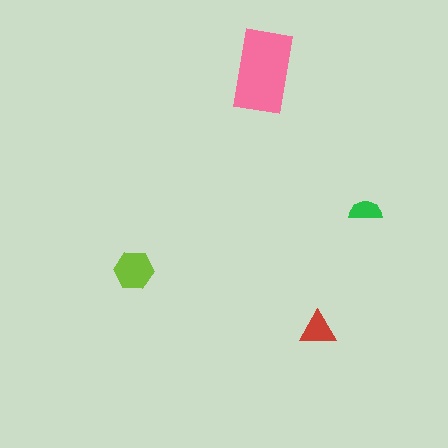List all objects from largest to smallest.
The pink rectangle, the lime hexagon, the red triangle, the green semicircle.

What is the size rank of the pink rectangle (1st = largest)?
1st.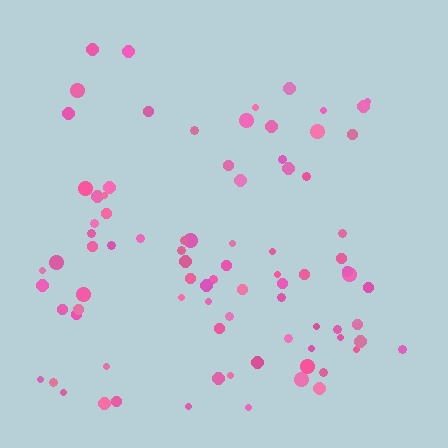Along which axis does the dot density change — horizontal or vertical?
Vertical.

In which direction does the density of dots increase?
From top to bottom, with the bottom side densest.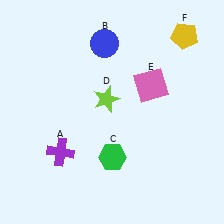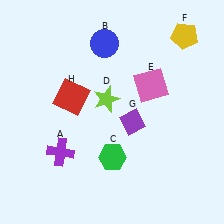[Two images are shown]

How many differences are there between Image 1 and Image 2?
There are 2 differences between the two images.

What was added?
A purple diamond (G), a red square (H) were added in Image 2.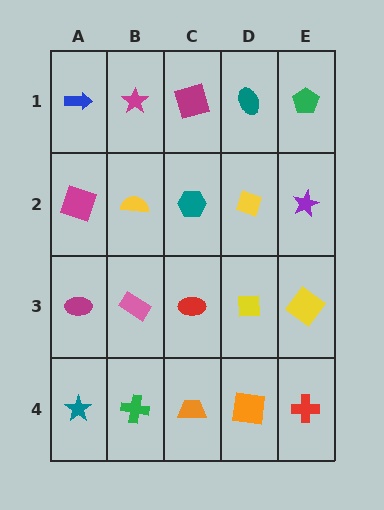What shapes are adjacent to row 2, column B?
A magenta star (row 1, column B), a pink rectangle (row 3, column B), a magenta square (row 2, column A), a teal hexagon (row 2, column C).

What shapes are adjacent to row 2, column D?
A teal ellipse (row 1, column D), a yellow square (row 3, column D), a teal hexagon (row 2, column C), a purple star (row 2, column E).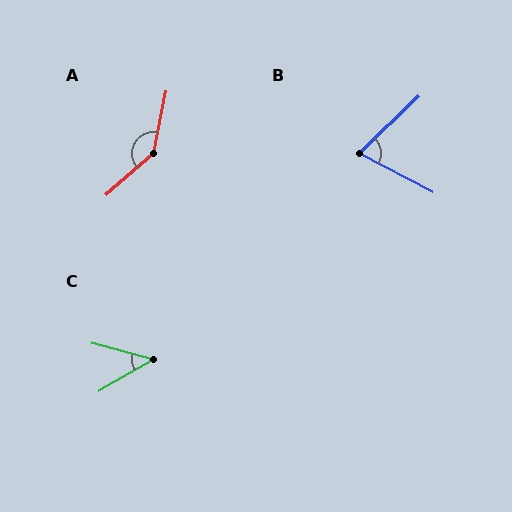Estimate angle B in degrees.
Approximately 72 degrees.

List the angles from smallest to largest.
C (45°), B (72°), A (143°).